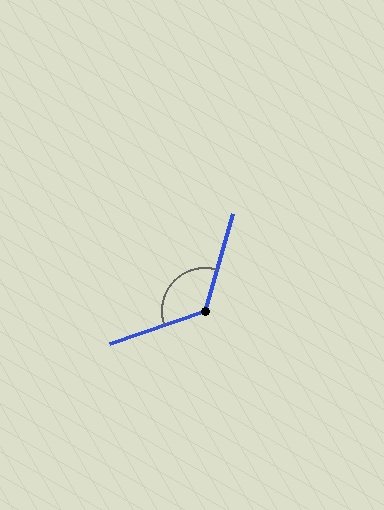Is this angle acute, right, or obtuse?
It is obtuse.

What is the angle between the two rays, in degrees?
Approximately 125 degrees.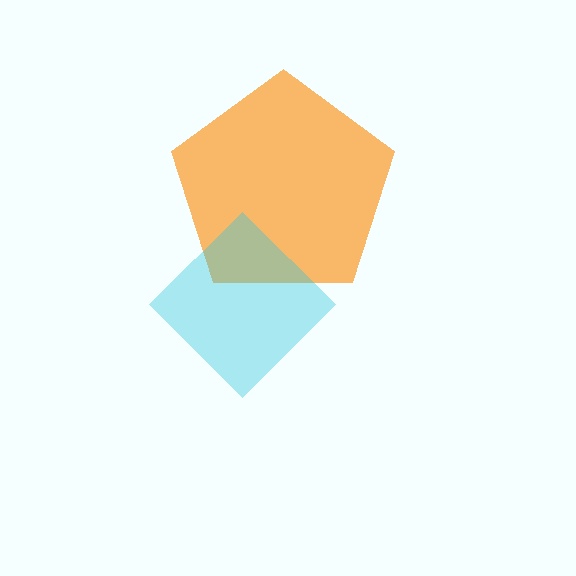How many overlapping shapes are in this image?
There are 2 overlapping shapes in the image.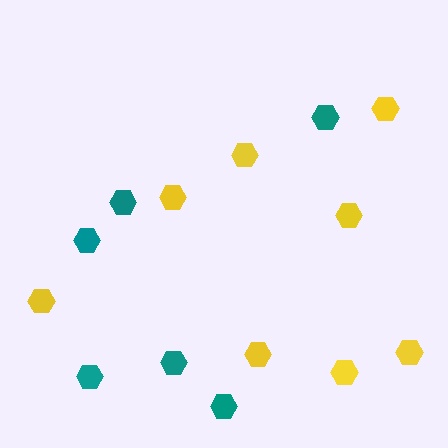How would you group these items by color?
There are 2 groups: one group of yellow hexagons (8) and one group of teal hexagons (6).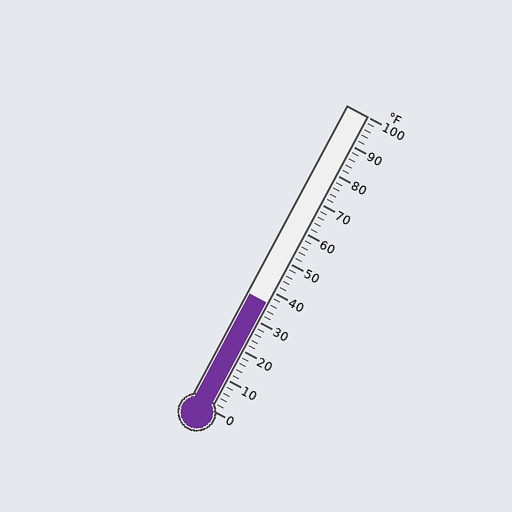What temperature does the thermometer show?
The thermometer shows approximately 36°F.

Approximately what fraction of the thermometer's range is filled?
The thermometer is filled to approximately 35% of its range.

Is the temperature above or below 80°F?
The temperature is below 80°F.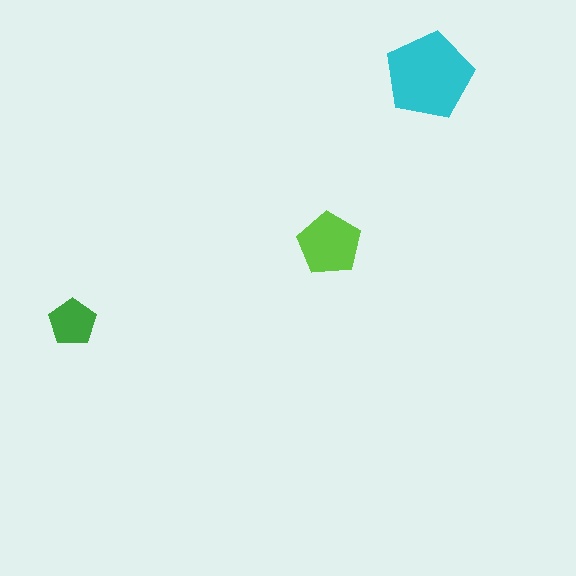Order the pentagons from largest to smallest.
the cyan one, the lime one, the green one.